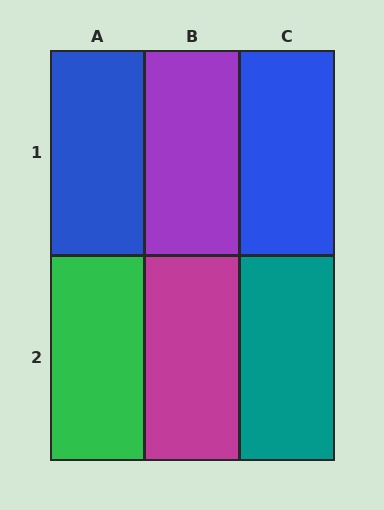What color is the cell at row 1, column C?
Blue.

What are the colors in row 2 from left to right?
Green, magenta, teal.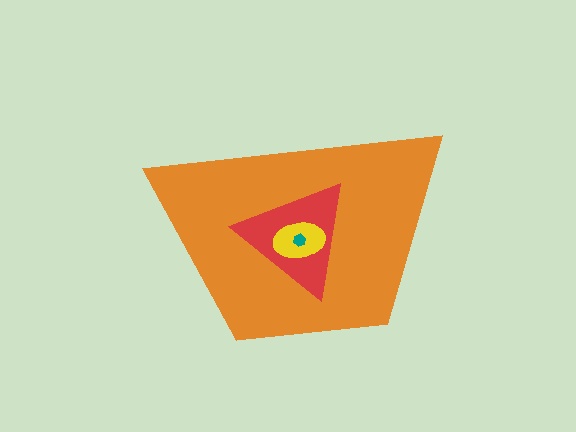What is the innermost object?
The teal hexagon.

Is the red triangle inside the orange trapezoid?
Yes.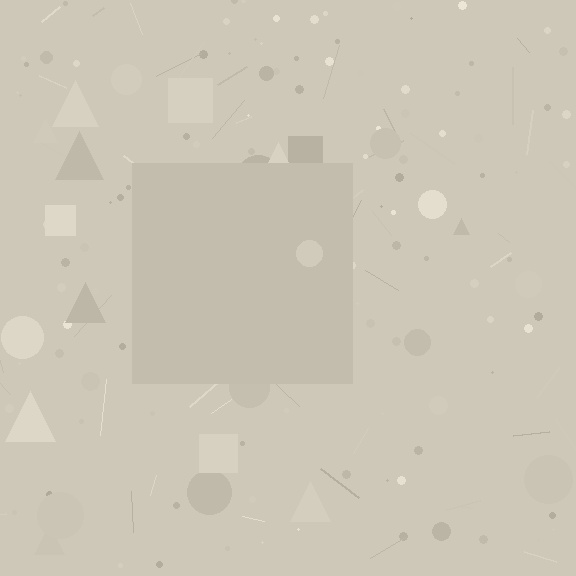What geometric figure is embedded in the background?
A square is embedded in the background.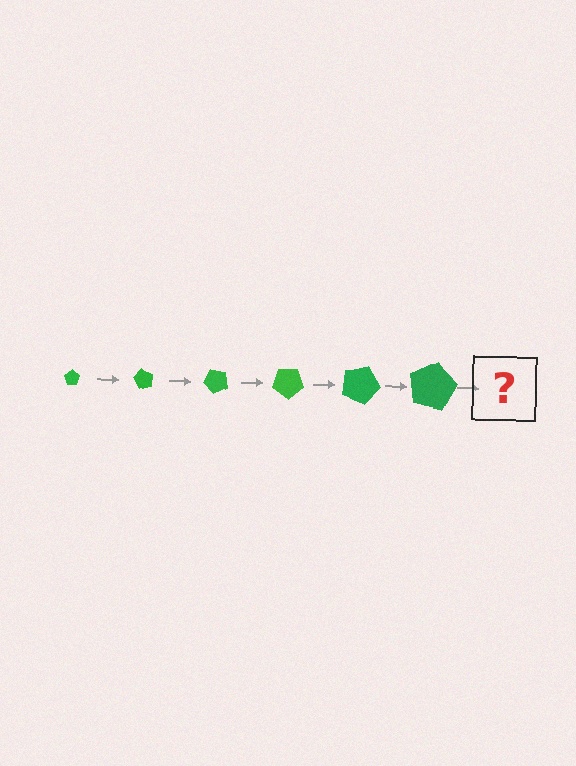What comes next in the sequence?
The next element should be a pentagon, larger than the previous one and rotated 360 degrees from the start.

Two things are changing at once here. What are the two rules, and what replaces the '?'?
The two rules are that the pentagon grows larger each step and it rotates 60 degrees each step. The '?' should be a pentagon, larger than the previous one and rotated 360 degrees from the start.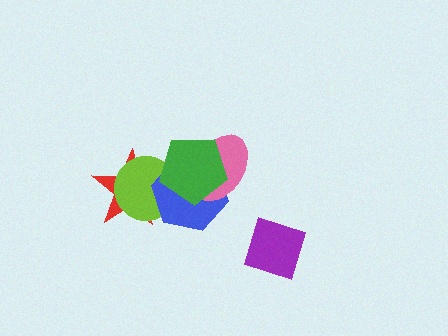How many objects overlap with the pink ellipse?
2 objects overlap with the pink ellipse.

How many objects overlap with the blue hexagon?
4 objects overlap with the blue hexagon.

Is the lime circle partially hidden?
Yes, it is partially covered by another shape.